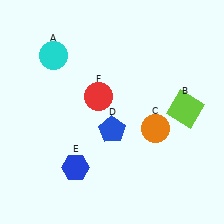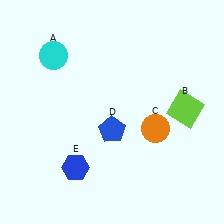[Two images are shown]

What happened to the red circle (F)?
The red circle (F) was removed in Image 2. It was in the top-left area of Image 1.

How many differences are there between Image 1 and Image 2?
There is 1 difference between the two images.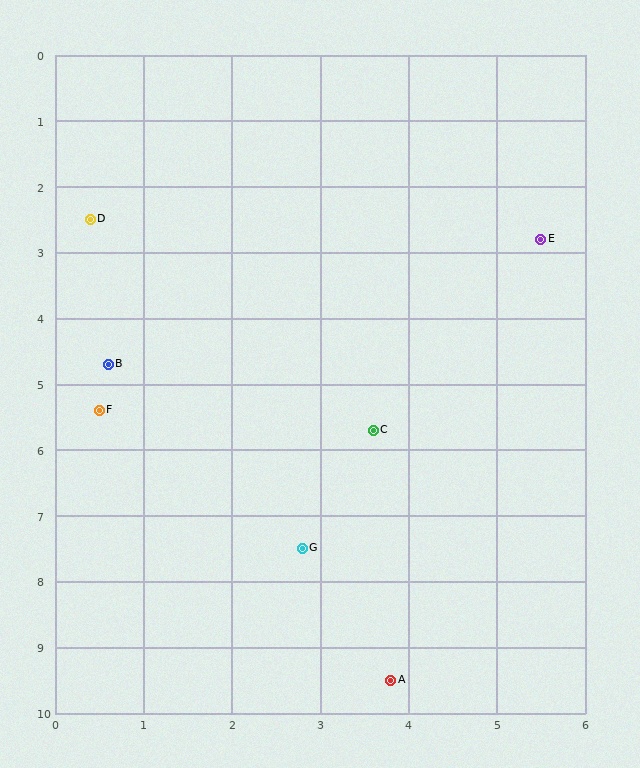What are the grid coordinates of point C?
Point C is at approximately (3.6, 5.7).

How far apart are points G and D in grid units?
Points G and D are about 5.5 grid units apart.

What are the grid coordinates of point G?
Point G is at approximately (2.8, 7.5).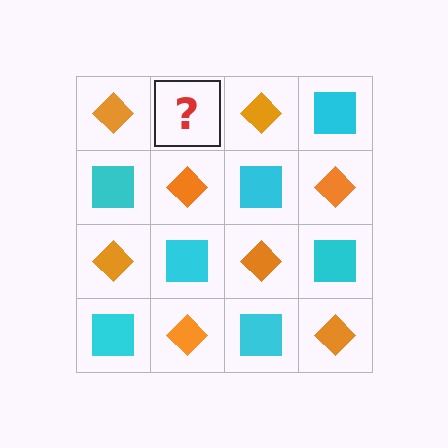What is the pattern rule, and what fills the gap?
The rule is that it alternates orange diamond and cyan square in a checkerboard pattern. The gap should be filled with a cyan square.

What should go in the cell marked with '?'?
The missing cell should contain a cyan square.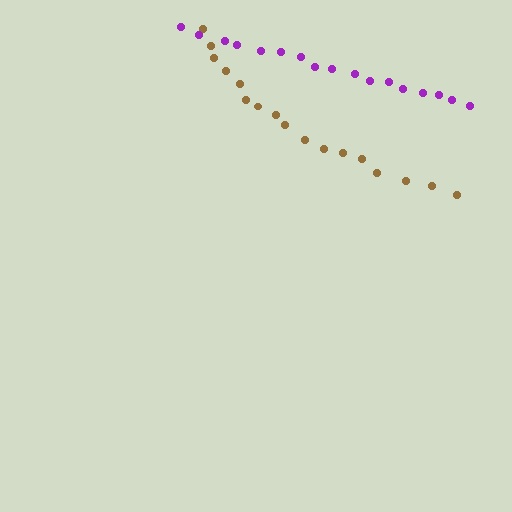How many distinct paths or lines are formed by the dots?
There are 2 distinct paths.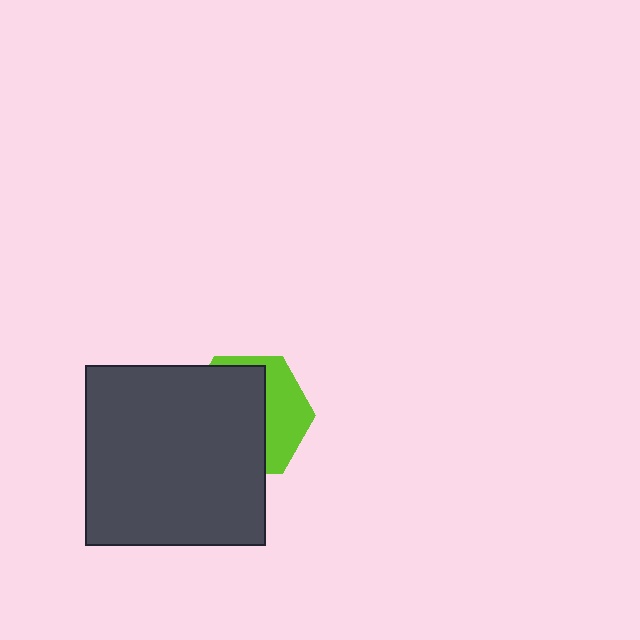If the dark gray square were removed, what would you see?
You would see the complete lime hexagon.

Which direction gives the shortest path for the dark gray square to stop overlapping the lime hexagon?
Moving left gives the shortest separation.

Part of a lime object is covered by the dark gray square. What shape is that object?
It is a hexagon.